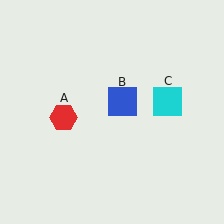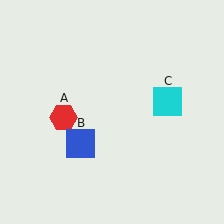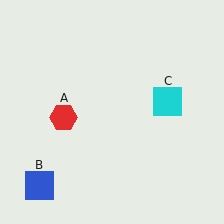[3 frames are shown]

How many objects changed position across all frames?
1 object changed position: blue square (object B).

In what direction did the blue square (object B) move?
The blue square (object B) moved down and to the left.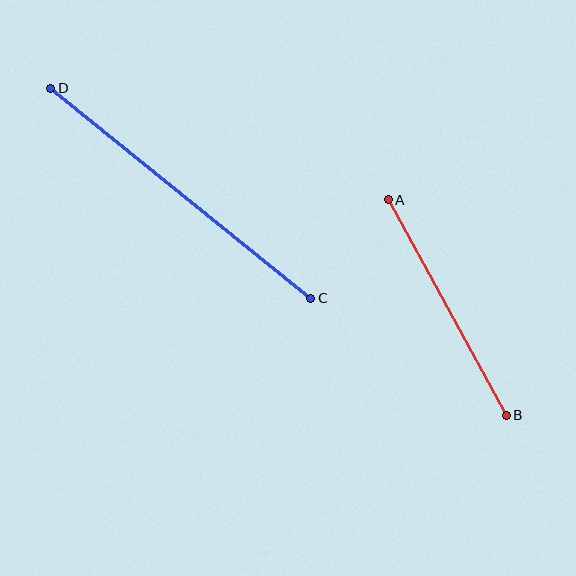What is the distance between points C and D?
The distance is approximately 335 pixels.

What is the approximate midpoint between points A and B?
The midpoint is at approximately (447, 307) pixels.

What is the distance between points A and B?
The distance is approximately 246 pixels.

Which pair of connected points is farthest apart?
Points C and D are farthest apart.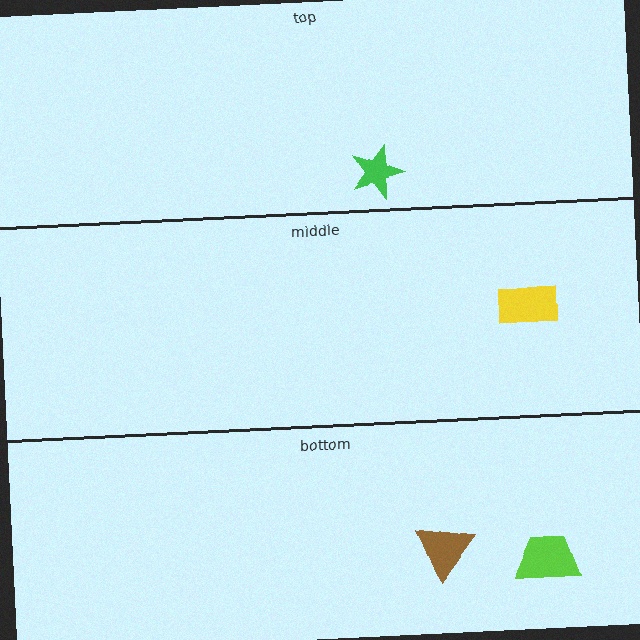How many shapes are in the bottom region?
2.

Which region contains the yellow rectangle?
The middle region.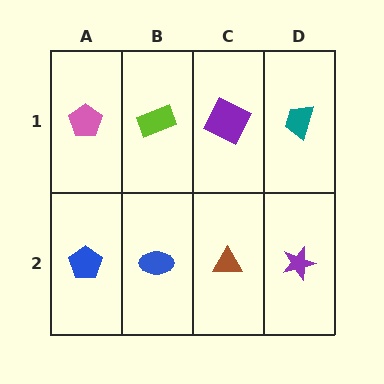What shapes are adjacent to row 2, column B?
A lime rectangle (row 1, column B), a blue pentagon (row 2, column A), a brown triangle (row 2, column C).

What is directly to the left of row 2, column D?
A brown triangle.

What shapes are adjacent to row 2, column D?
A teal trapezoid (row 1, column D), a brown triangle (row 2, column C).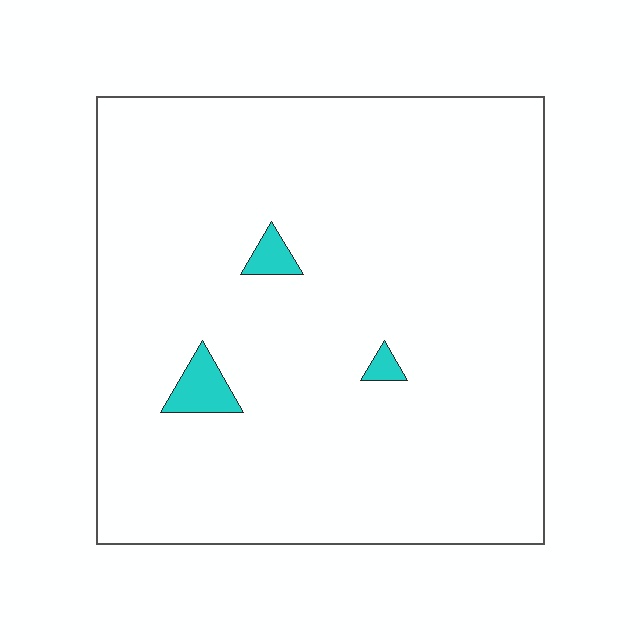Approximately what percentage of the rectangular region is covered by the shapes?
Approximately 5%.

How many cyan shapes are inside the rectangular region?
3.